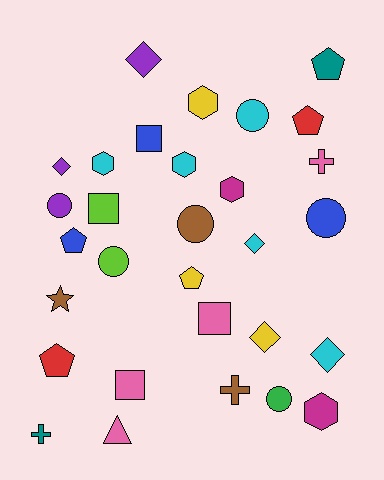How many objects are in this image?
There are 30 objects.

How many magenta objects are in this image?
There are 2 magenta objects.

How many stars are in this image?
There is 1 star.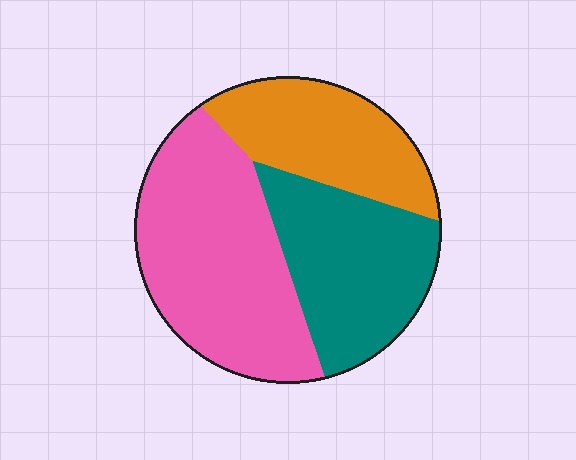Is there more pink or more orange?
Pink.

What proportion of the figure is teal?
Teal covers about 30% of the figure.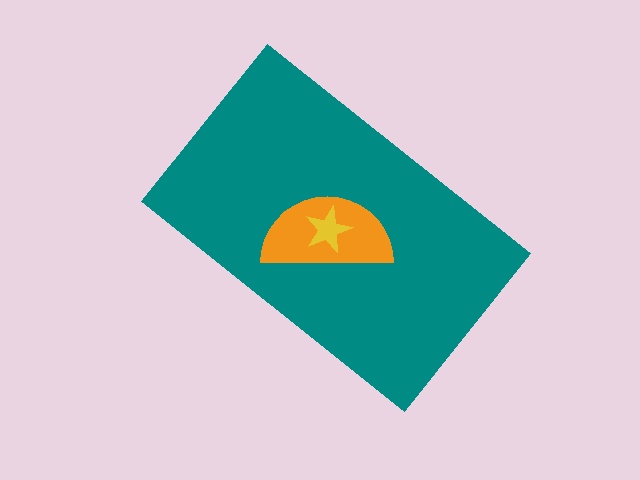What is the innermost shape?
The yellow star.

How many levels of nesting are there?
3.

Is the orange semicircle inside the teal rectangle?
Yes.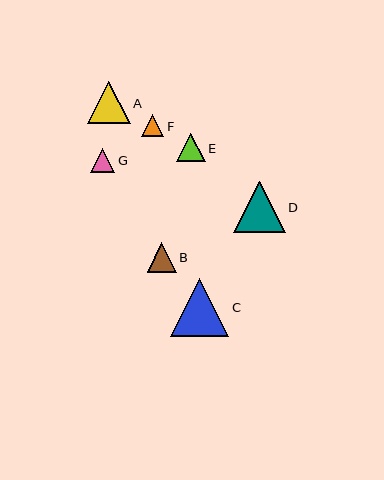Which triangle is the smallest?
Triangle F is the smallest with a size of approximately 22 pixels.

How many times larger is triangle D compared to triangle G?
Triangle D is approximately 2.1 times the size of triangle G.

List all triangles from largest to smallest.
From largest to smallest: C, D, A, B, E, G, F.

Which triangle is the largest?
Triangle C is the largest with a size of approximately 58 pixels.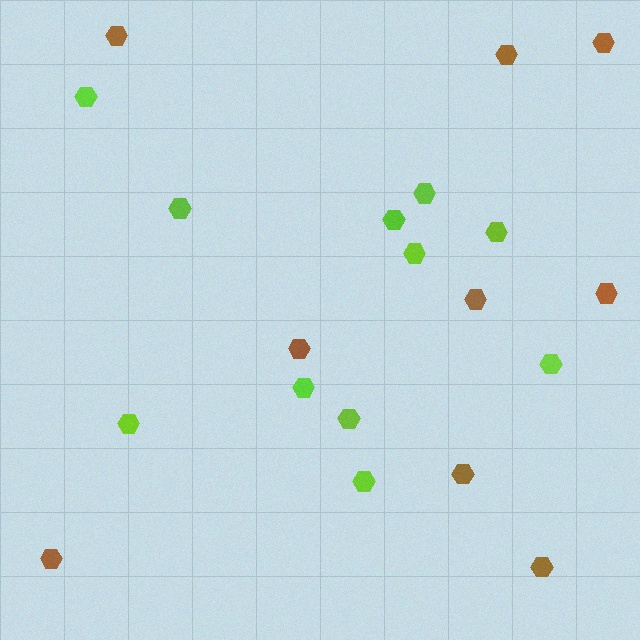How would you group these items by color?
There are 2 groups: one group of lime hexagons (11) and one group of brown hexagons (9).